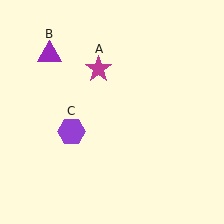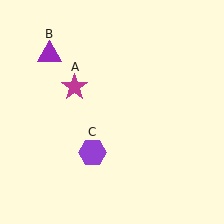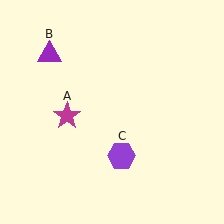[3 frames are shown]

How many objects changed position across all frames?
2 objects changed position: magenta star (object A), purple hexagon (object C).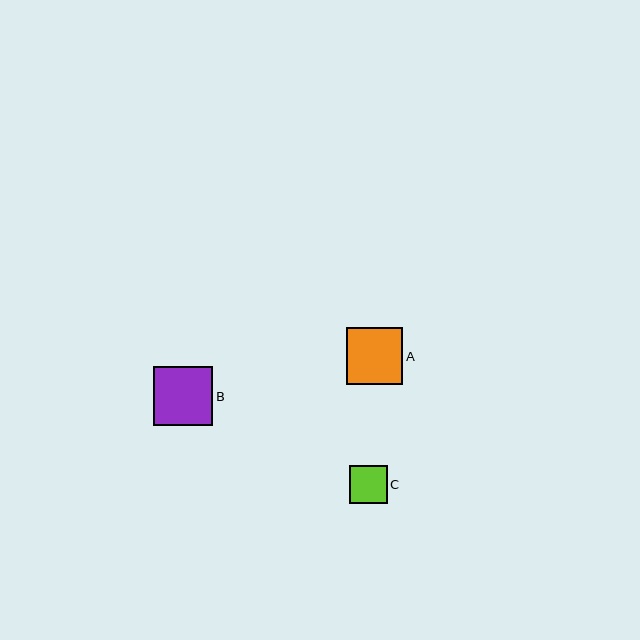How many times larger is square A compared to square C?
Square A is approximately 1.5 times the size of square C.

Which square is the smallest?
Square C is the smallest with a size of approximately 38 pixels.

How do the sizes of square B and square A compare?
Square B and square A are approximately the same size.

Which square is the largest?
Square B is the largest with a size of approximately 59 pixels.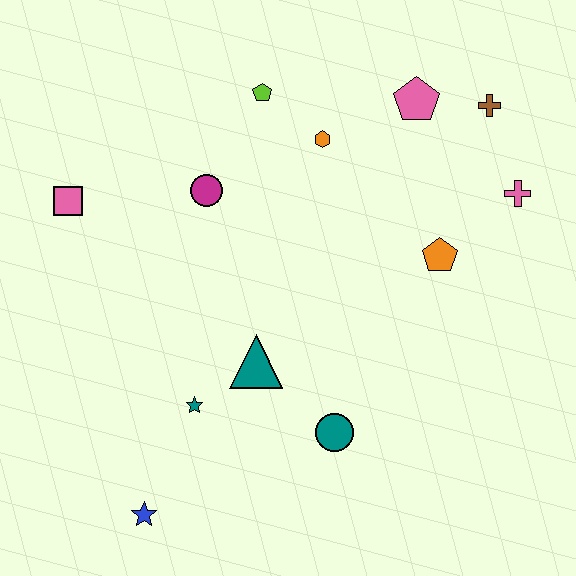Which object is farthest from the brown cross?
The blue star is farthest from the brown cross.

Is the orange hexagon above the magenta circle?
Yes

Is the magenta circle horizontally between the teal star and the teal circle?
Yes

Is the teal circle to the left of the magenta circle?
No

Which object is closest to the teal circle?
The teal triangle is closest to the teal circle.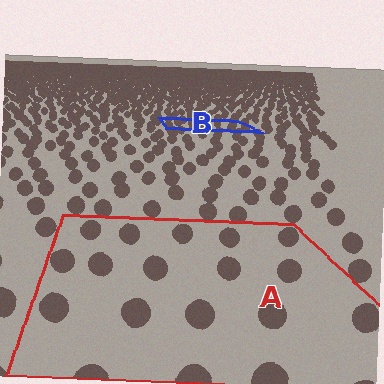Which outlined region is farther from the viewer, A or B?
Region B is farther from the viewer — the texture elements inside it appear smaller and more densely packed.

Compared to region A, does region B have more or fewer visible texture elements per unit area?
Region B has more texture elements per unit area — they are packed more densely because it is farther away.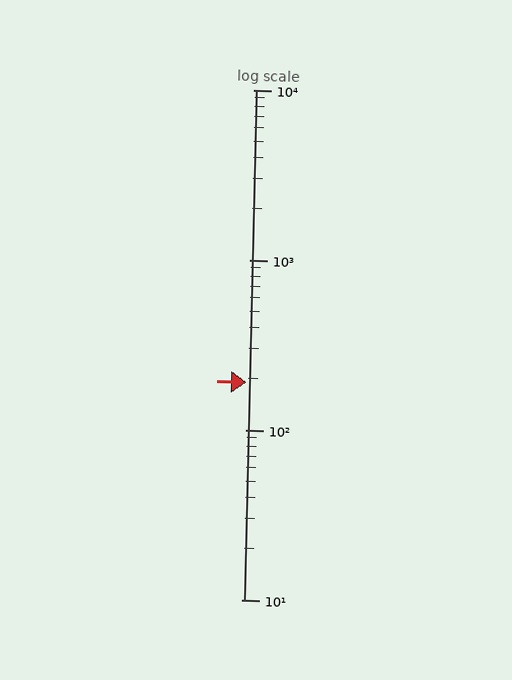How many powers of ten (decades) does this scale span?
The scale spans 3 decades, from 10 to 10000.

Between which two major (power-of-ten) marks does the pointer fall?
The pointer is between 100 and 1000.